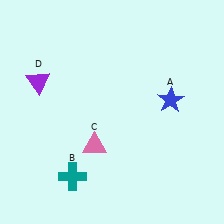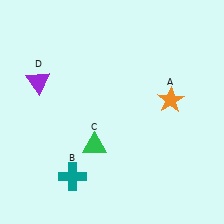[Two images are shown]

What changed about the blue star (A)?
In Image 1, A is blue. In Image 2, it changed to orange.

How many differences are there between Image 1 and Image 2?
There are 2 differences between the two images.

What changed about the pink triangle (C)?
In Image 1, C is pink. In Image 2, it changed to green.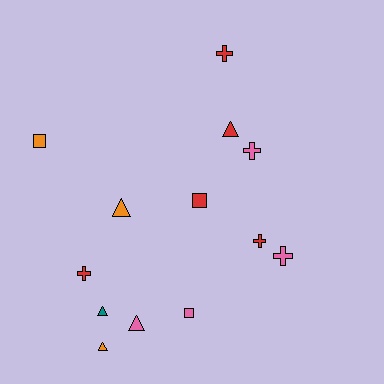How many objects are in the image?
There are 13 objects.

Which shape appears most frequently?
Triangle, with 5 objects.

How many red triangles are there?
There is 1 red triangle.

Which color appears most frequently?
Red, with 5 objects.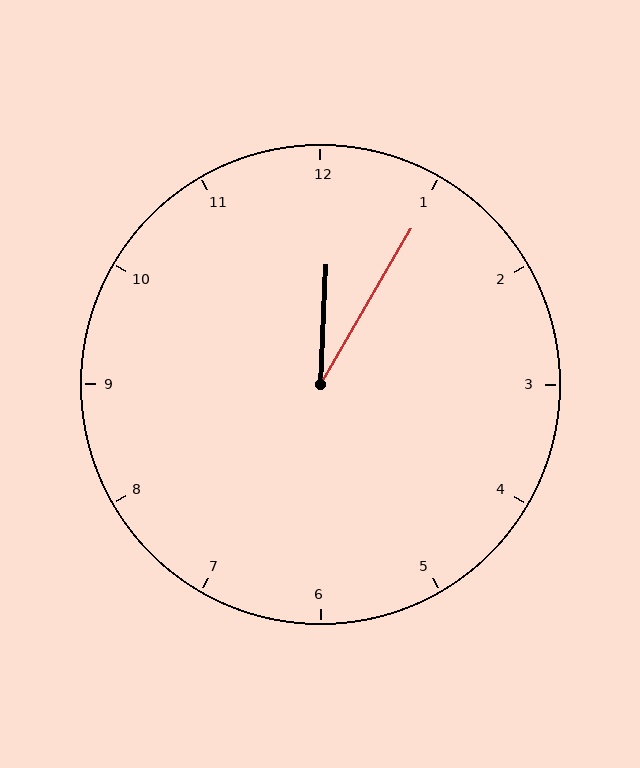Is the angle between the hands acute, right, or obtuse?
It is acute.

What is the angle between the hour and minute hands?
Approximately 28 degrees.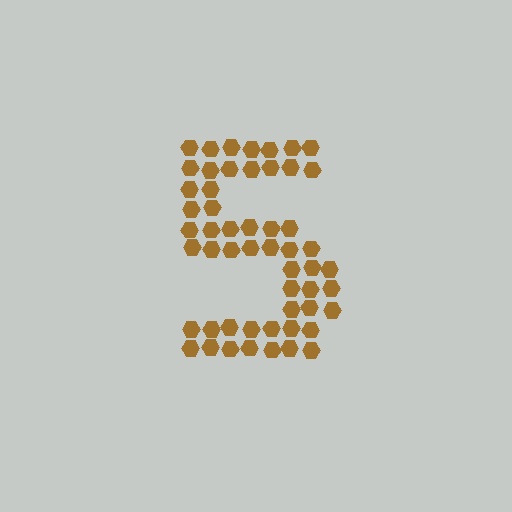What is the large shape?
The large shape is the digit 5.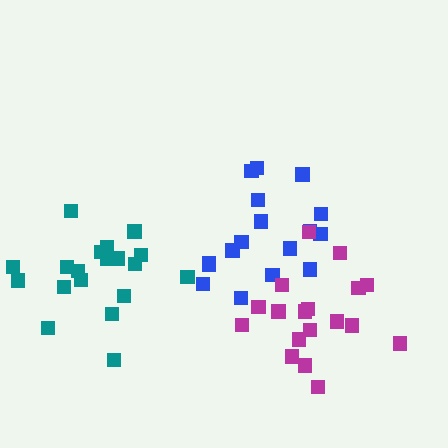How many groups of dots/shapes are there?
There are 3 groups.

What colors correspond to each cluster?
The clusters are colored: teal, blue, magenta.